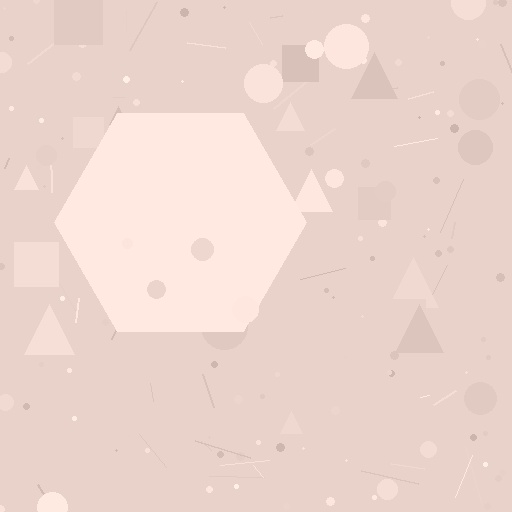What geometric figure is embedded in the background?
A hexagon is embedded in the background.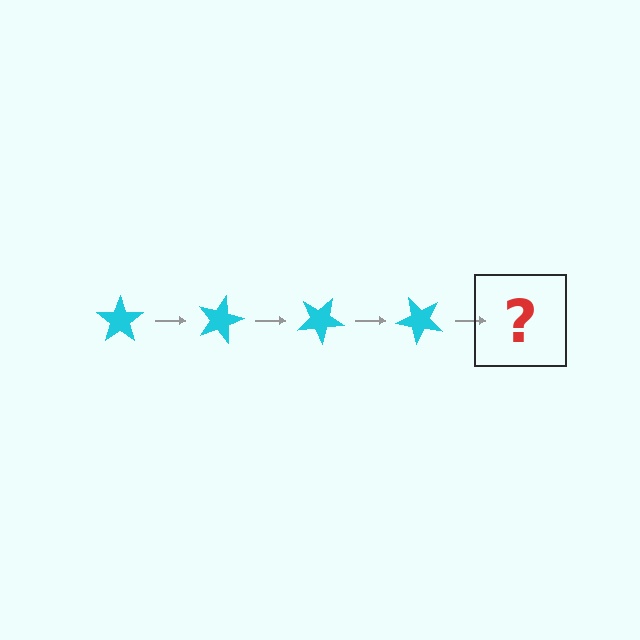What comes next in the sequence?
The next element should be a cyan star rotated 60 degrees.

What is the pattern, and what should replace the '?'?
The pattern is that the star rotates 15 degrees each step. The '?' should be a cyan star rotated 60 degrees.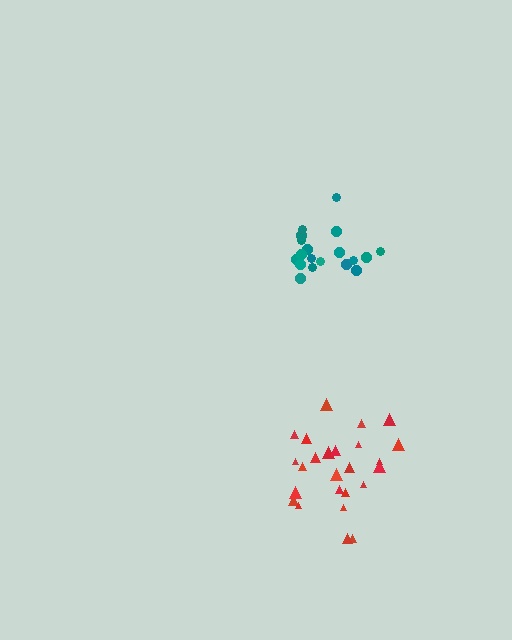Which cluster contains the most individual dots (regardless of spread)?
Red (25).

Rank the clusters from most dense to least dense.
teal, red.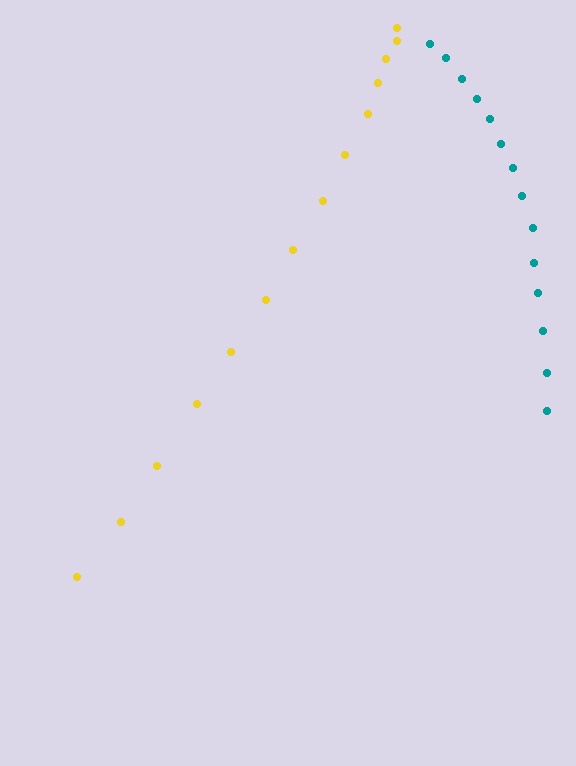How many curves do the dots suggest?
There are 2 distinct paths.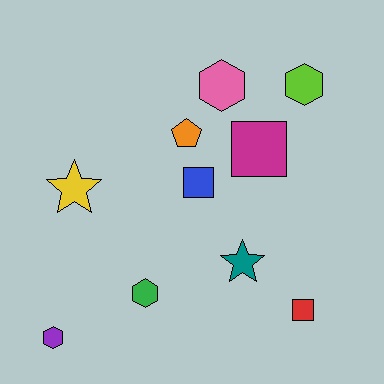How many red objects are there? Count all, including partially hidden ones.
There is 1 red object.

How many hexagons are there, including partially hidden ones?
There are 4 hexagons.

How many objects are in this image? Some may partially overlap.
There are 10 objects.